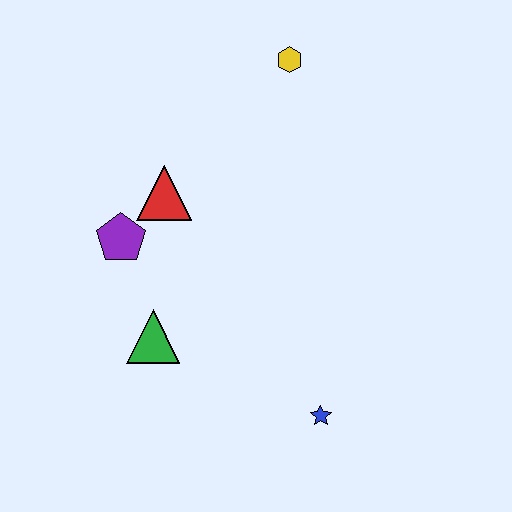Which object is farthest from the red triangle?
The blue star is farthest from the red triangle.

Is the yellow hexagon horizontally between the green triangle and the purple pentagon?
No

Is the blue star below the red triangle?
Yes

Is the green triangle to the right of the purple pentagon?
Yes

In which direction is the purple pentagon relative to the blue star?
The purple pentagon is to the left of the blue star.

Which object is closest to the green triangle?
The purple pentagon is closest to the green triangle.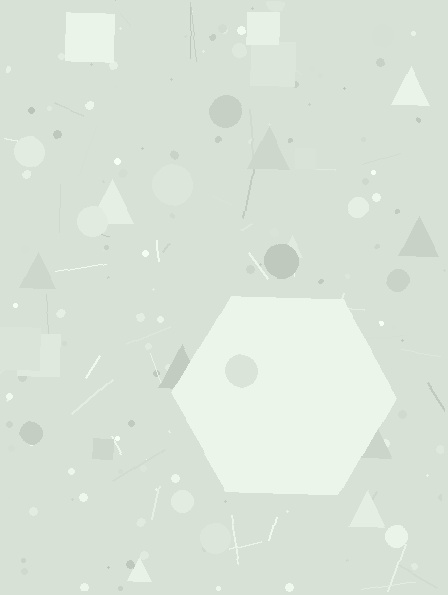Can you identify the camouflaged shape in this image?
The camouflaged shape is a hexagon.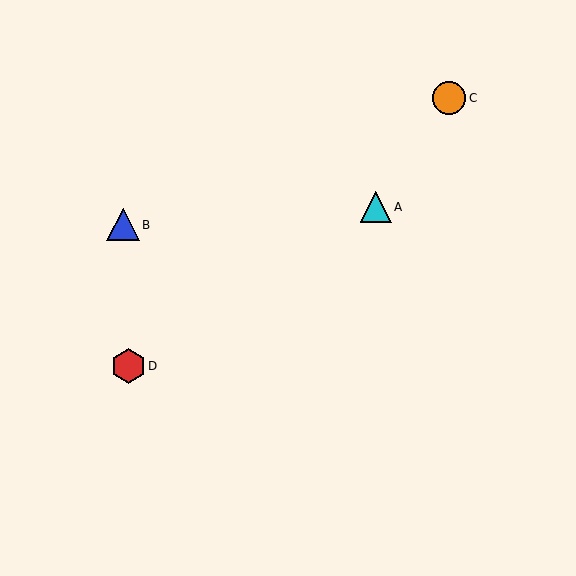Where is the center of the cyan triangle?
The center of the cyan triangle is at (376, 207).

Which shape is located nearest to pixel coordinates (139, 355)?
The red hexagon (labeled D) at (128, 366) is nearest to that location.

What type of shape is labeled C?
Shape C is an orange circle.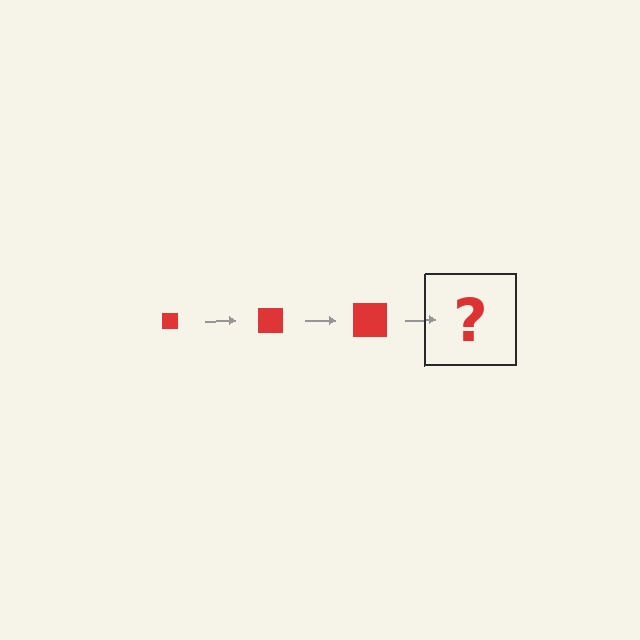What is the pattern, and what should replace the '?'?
The pattern is that the square gets progressively larger each step. The '?' should be a red square, larger than the previous one.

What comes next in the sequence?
The next element should be a red square, larger than the previous one.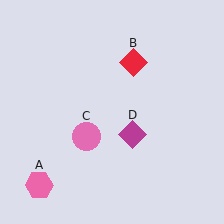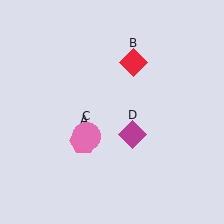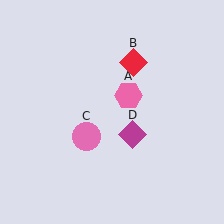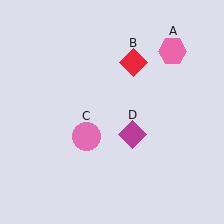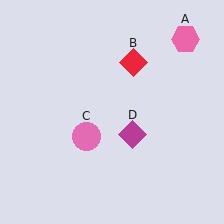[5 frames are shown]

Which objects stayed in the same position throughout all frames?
Red diamond (object B) and pink circle (object C) and magenta diamond (object D) remained stationary.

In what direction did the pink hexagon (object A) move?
The pink hexagon (object A) moved up and to the right.